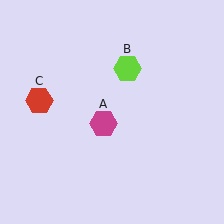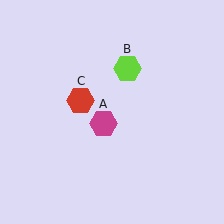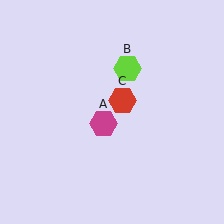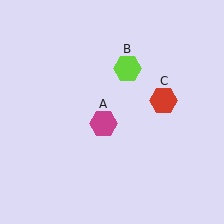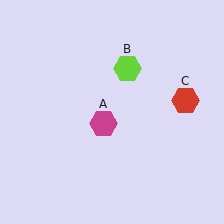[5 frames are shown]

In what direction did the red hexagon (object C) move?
The red hexagon (object C) moved right.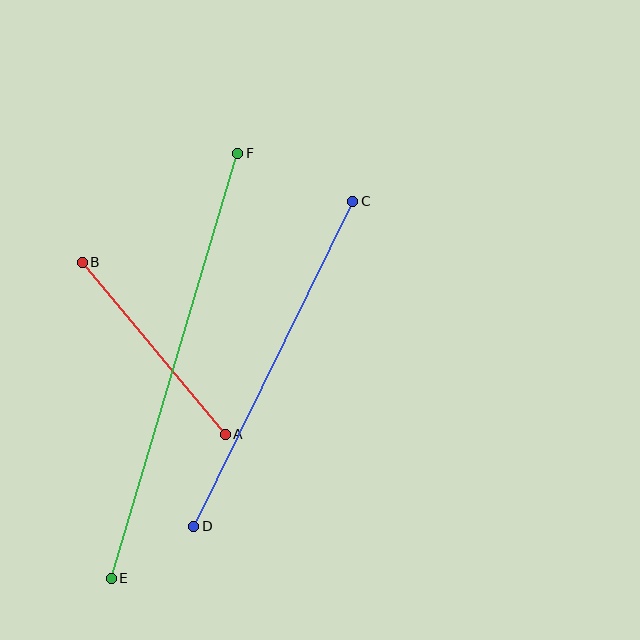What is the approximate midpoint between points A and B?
The midpoint is at approximately (154, 348) pixels.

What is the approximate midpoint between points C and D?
The midpoint is at approximately (273, 364) pixels.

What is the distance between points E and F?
The distance is approximately 444 pixels.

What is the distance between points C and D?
The distance is approximately 362 pixels.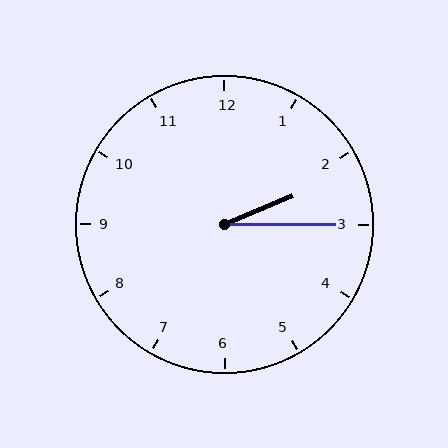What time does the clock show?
2:15.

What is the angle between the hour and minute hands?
Approximately 22 degrees.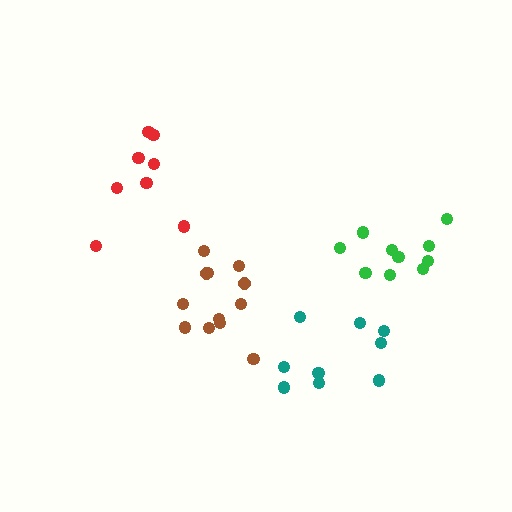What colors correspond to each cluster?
The clusters are colored: green, brown, red, teal.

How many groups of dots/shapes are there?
There are 4 groups.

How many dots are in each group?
Group 1: 10 dots, Group 2: 12 dots, Group 3: 8 dots, Group 4: 9 dots (39 total).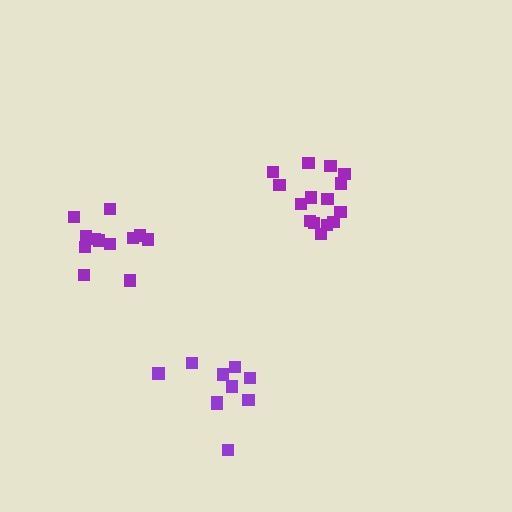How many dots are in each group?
Group 1: 15 dots, Group 2: 10 dots, Group 3: 12 dots (37 total).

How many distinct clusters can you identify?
There are 3 distinct clusters.